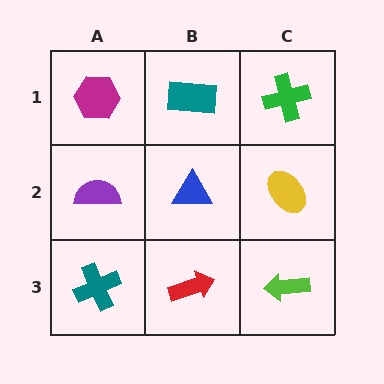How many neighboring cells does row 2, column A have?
3.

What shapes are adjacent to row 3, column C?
A yellow ellipse (row 2, column C), a red arrow (row 3, column B).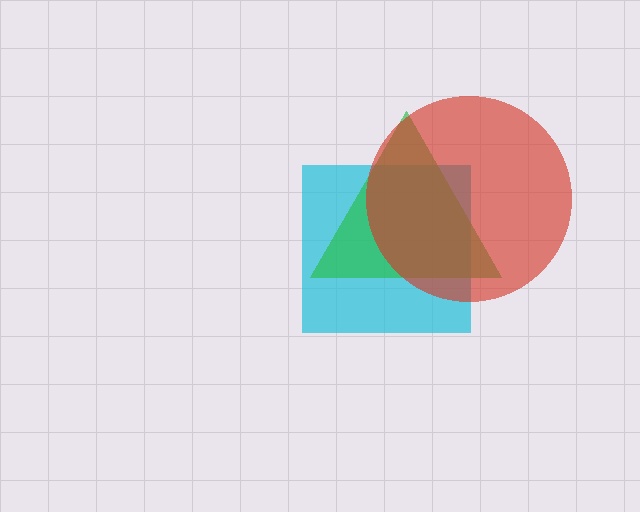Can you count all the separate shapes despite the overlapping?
Yes, there are 3 separate shapes.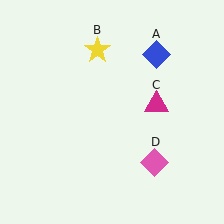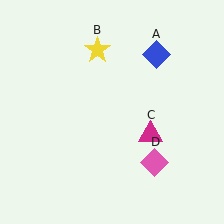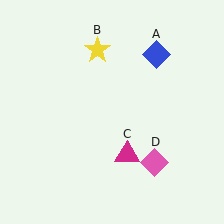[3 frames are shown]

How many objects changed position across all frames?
1 object changed position: magenta triangle (object C).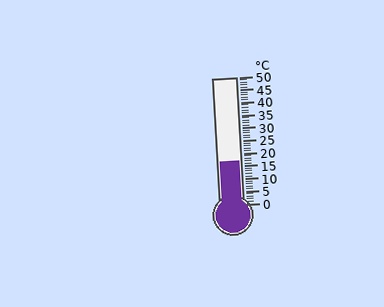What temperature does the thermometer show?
The thermometer shows approximately 17°C.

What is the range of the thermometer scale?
The thermometer scale ranges from 0°C to 50°C.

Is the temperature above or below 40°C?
The temperature is below 40°C.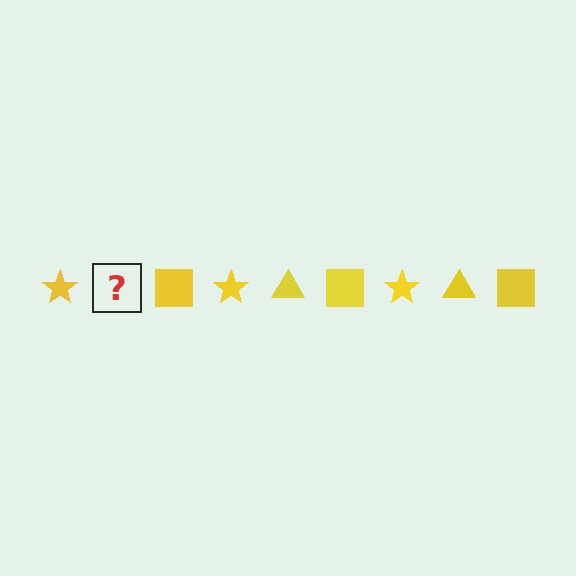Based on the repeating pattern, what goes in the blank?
The blank should be a yellow triangle.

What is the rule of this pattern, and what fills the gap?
The rule is that the pattern cycles through star, triangle, square shapes in yellow. The gap should be filled with a yellow triangle.